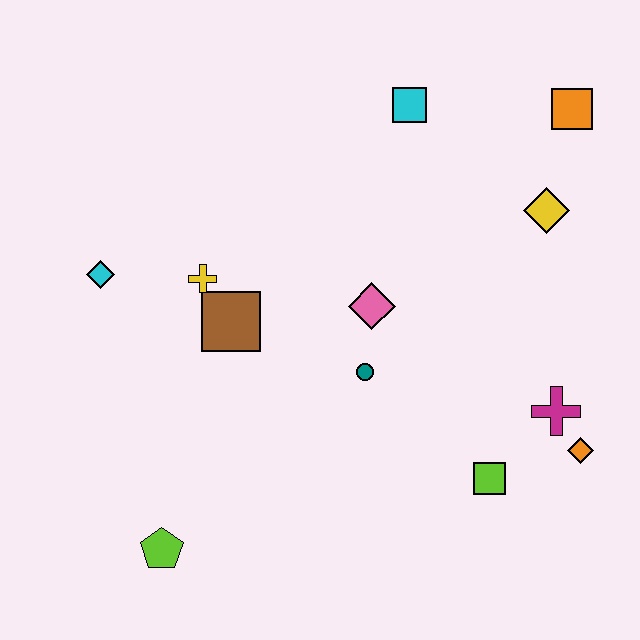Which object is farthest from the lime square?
The cyan diamond is farthest from the lime square.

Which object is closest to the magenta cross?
The orange diamond is closest to the magenta cross.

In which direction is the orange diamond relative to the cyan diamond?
The orange diamond is to the right of the cyan diamond.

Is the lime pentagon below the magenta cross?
Yes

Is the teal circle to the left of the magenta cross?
Yes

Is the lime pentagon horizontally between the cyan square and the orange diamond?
No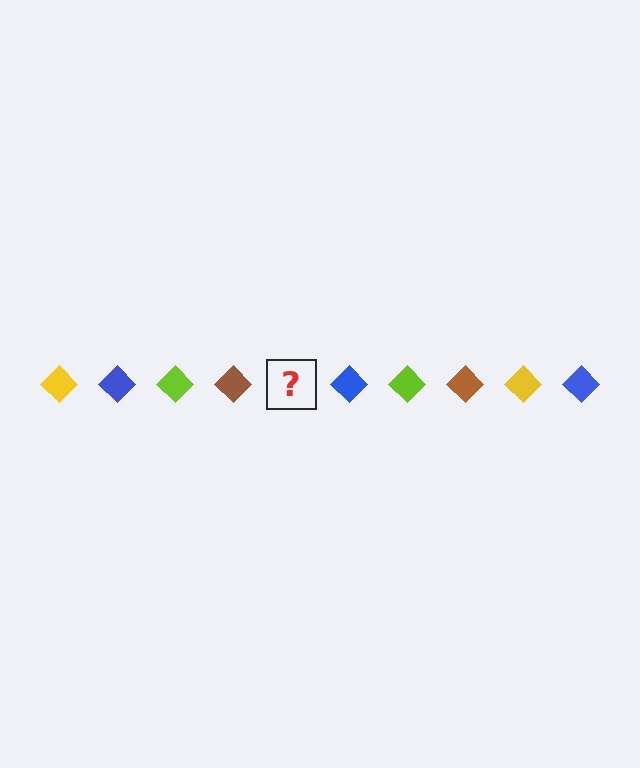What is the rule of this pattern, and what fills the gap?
The rule is that the pattern cycles through yellow, blue, lime, brown diamonds. The gap should be filled with a yellow diamond.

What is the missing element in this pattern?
The missing element is a yellow diamond.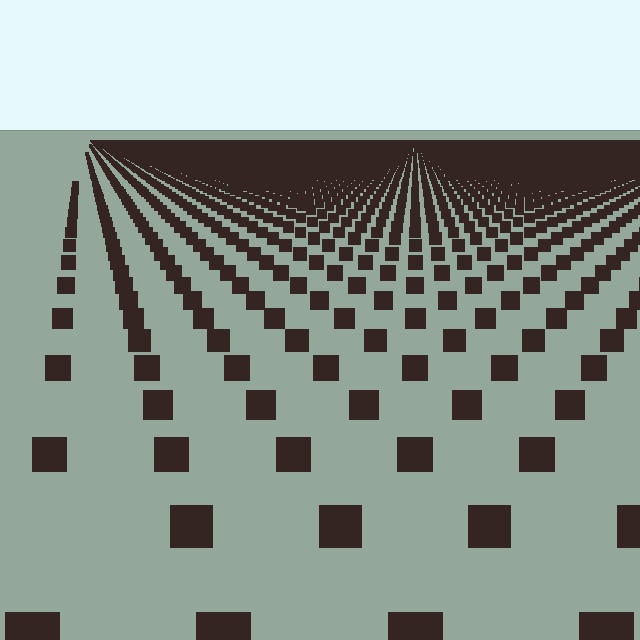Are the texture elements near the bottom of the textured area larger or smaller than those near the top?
Larger. Near the bottom, elements are closer to the viewer and appear at a bigger on-screen size.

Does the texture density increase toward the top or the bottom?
Density increases toward the top.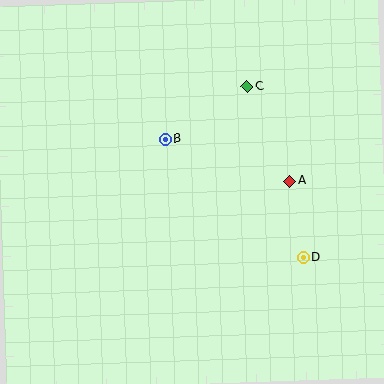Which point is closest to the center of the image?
Point B at (166, 139) is closest to the center.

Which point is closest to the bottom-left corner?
Point B is closest to the bottom-left corner.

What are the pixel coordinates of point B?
Point B is at (166, 139).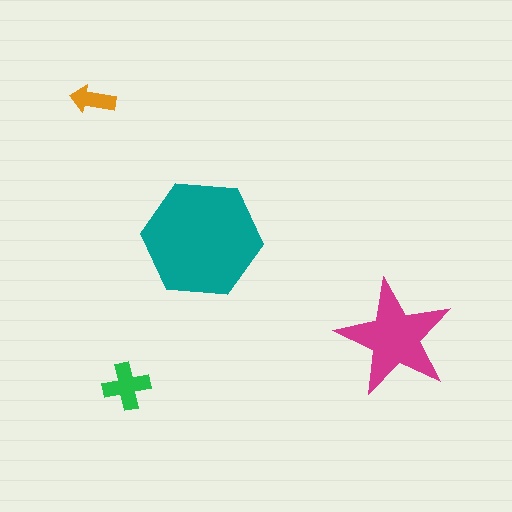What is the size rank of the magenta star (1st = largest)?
2nd.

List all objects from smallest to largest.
The orange arrow, the green cross, the magenta star, the teal hexagon.